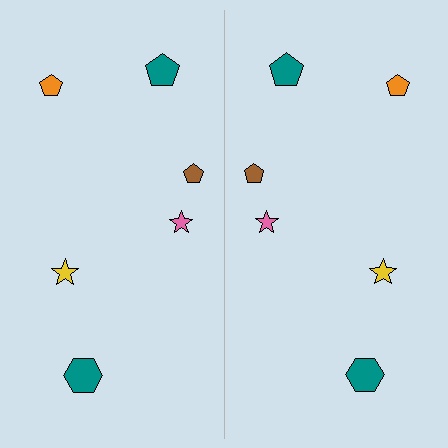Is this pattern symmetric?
Yes, this pattern has bilateral (reflection) symmetry.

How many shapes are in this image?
There are 12 shapes in this image.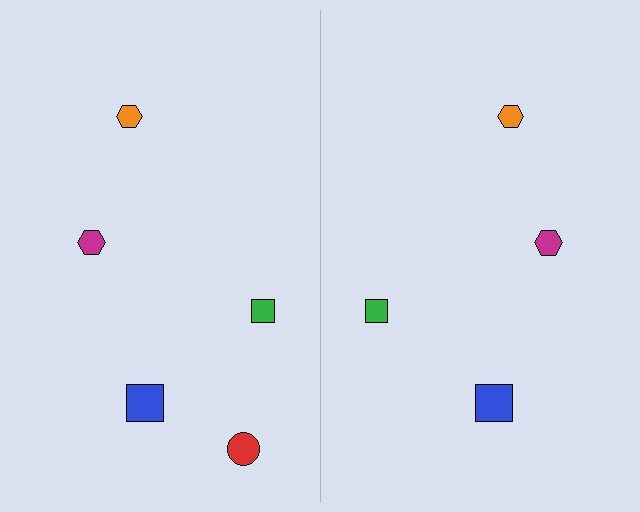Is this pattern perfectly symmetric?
No, the pattern is not perfectly symmetric. A red circle is missing from the right side.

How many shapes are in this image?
There are 9 shapes in this image.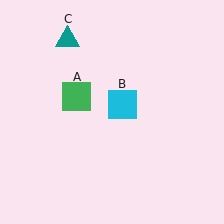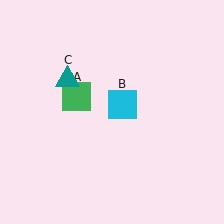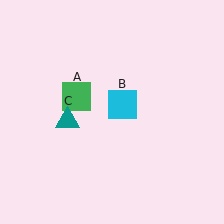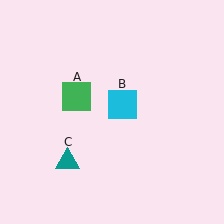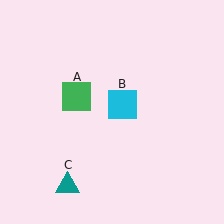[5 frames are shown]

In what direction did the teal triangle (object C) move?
The teal triangle (object C) moved down.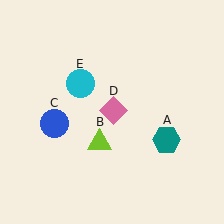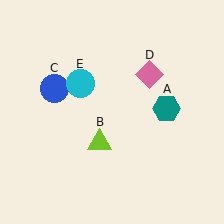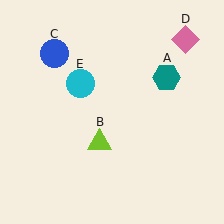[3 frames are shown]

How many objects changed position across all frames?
3 objects changed position: teal hexagon (object A), blue circle (object C), pink diamond (object D).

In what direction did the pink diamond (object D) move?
The pink diamond (object D) moved up and to the right.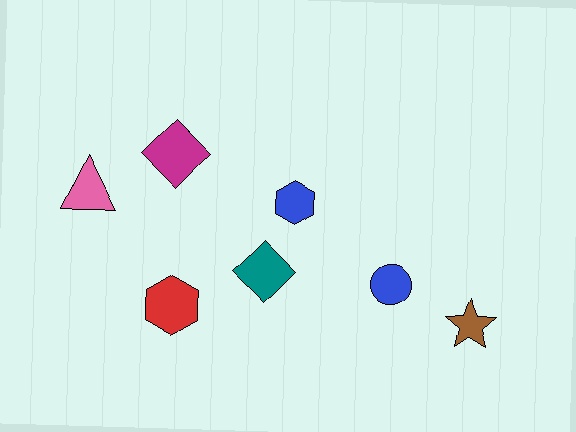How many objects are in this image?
There are 7 objects.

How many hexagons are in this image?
There are 2 hexagons.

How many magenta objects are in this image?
There is 1 magenta object.